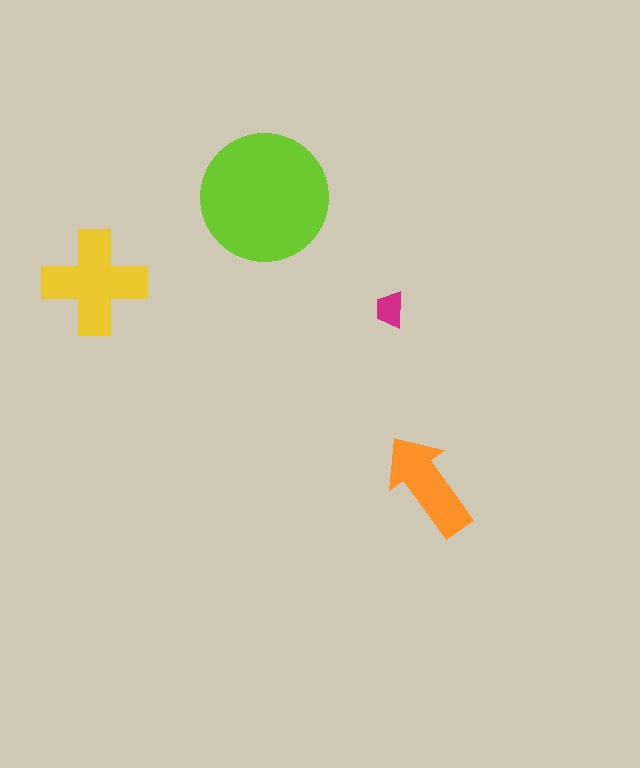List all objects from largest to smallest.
The lime circle, the yellow cross, the orange arrow, the magenta trapezoid.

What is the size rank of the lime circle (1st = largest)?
1st.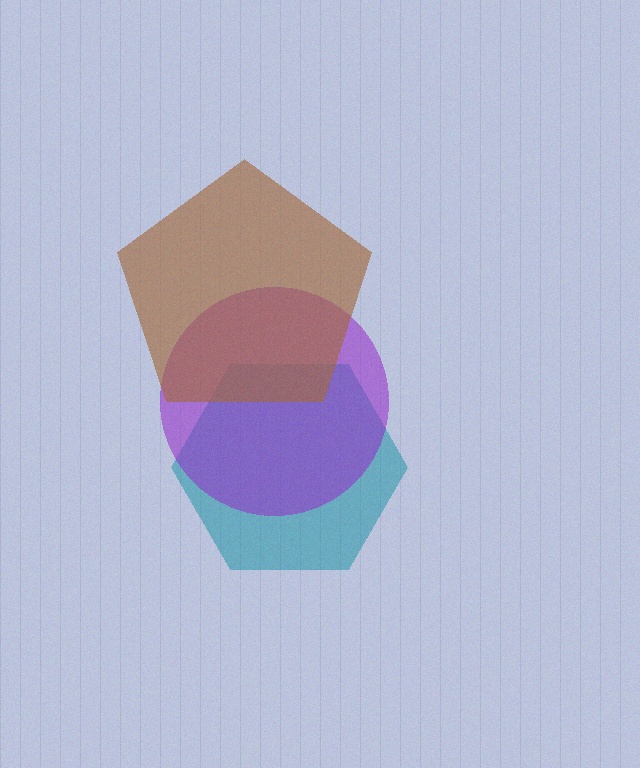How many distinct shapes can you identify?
There are 3 distinct shapes: a teal hexagon, a purple circle, a brown pentagon.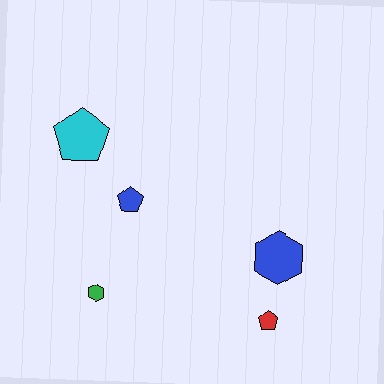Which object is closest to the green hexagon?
The blue pentagon is closest to the green hexagon.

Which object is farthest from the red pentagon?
The cyan pentagon is farthest from the red pentagon.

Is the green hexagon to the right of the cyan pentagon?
Yes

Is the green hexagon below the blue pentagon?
Yes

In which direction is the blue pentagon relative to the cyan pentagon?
The blue pentagon is below the cyan pentagon.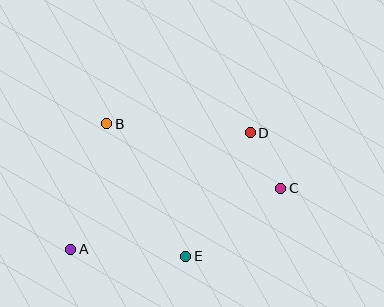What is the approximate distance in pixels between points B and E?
The distance between B and E is approximately 154 pixels.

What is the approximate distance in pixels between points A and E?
The distance between A and E is approximately 115 pixels.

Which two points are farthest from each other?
Points A and C are farthest from each other.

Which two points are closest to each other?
Points C and D are closest to each other.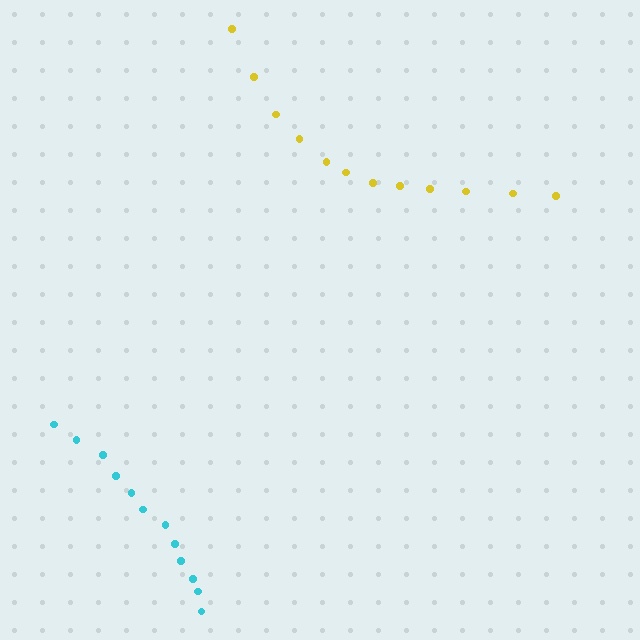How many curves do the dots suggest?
There are 2 distinct paths.